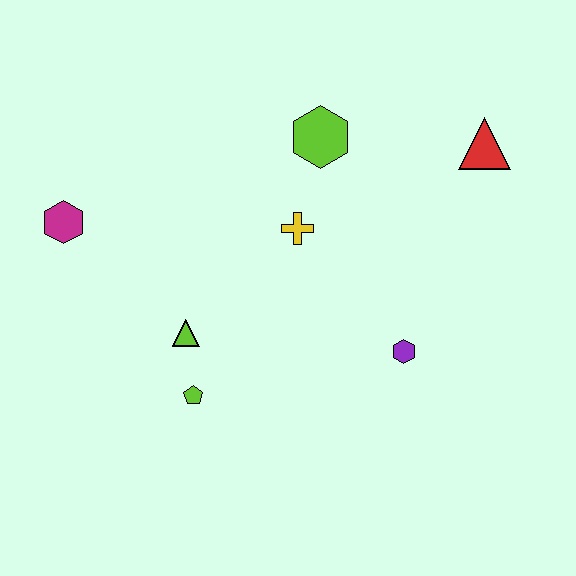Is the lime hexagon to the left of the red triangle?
Yes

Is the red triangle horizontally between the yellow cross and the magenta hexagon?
No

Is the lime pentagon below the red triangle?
Yes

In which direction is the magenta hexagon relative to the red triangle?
The magenta hexagon is to the left of the red triangle.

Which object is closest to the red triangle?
The lime hexagon is closest to the red triangle.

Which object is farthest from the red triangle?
The magenta hexagon is farthest from the red triangle.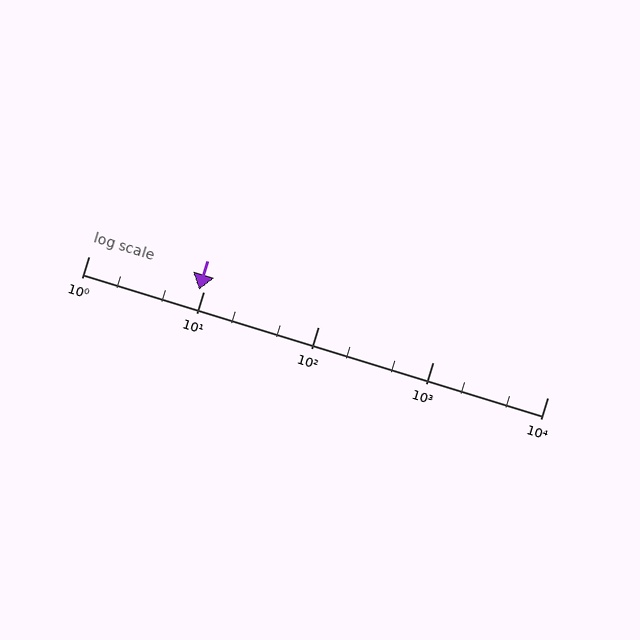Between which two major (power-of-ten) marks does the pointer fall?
The pointer is between 1 and 10.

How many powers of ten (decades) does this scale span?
The scale spans 4 decades, from 1 to 10000.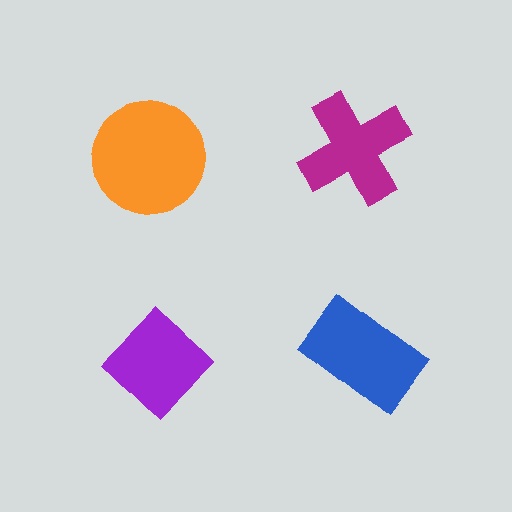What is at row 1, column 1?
An orange circle.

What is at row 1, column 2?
A magenta cross.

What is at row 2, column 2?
A blue rectangle.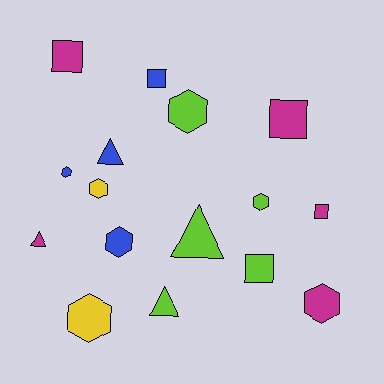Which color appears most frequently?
Magenta, with 5 objects.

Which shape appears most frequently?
Hexagon, with 7 objects.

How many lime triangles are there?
There are 2 lime triangles.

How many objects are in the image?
There are 16 objects.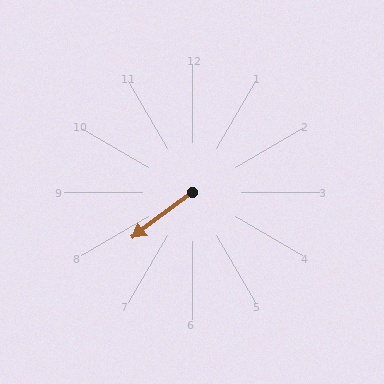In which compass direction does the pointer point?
Southwest.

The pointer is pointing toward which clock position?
Roughly 8 o'clock.